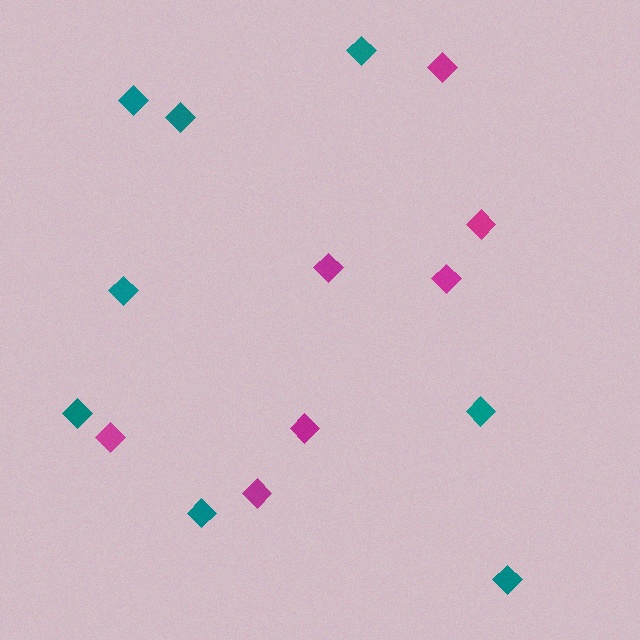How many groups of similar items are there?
There are 2 groups: one group of teal diamonds (8) and one group of magenta diamonds (7).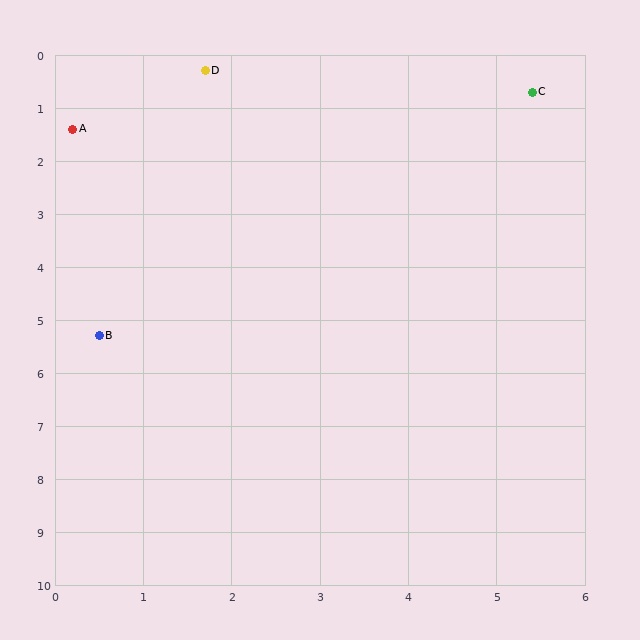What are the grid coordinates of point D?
Point D is at approximately (1.7, 0.3).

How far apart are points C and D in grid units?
Points C and D are about 3.7 grid units apart.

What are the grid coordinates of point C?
Point C is at approximately (5.4, 0.7).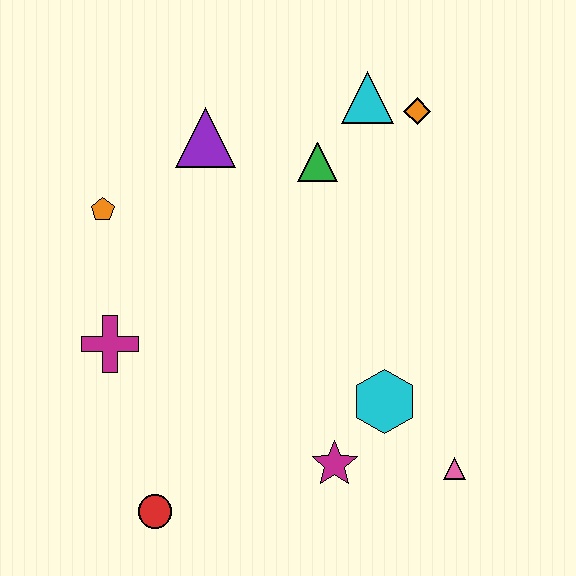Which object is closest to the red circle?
The magenta cross is closest to the red circle.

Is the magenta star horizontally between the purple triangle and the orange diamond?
Yes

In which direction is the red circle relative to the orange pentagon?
The red circle is below the orange pentagon.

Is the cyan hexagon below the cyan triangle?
Yes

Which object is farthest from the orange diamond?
The red circle is farthest from the orange diamond.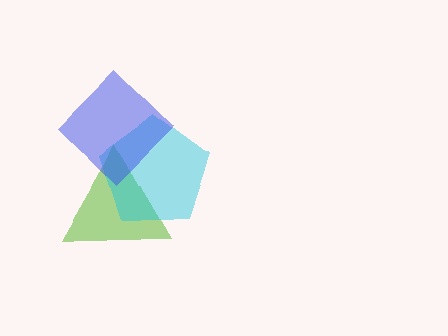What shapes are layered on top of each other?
The layered shapes are: a lime triangle, a cyan pentagon, a blue diamond.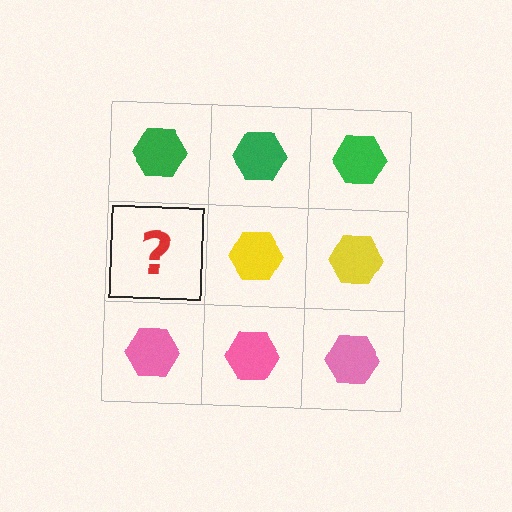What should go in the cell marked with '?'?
The missing cell should contain a yellow hexagon.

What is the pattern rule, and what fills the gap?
The rule is that each row has a consistent color. The gap should be filled with a yellow hexagon.